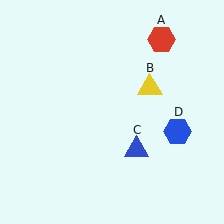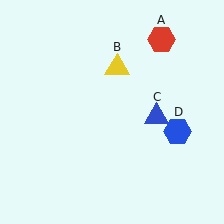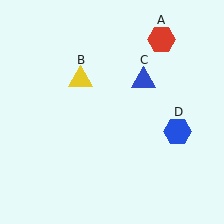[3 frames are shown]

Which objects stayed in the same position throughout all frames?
Red hexagon (object A) and blue hexagon (object D) remained stationary.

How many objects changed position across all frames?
2 objects changed position: yellow triangle (object B), blue triangle (object C).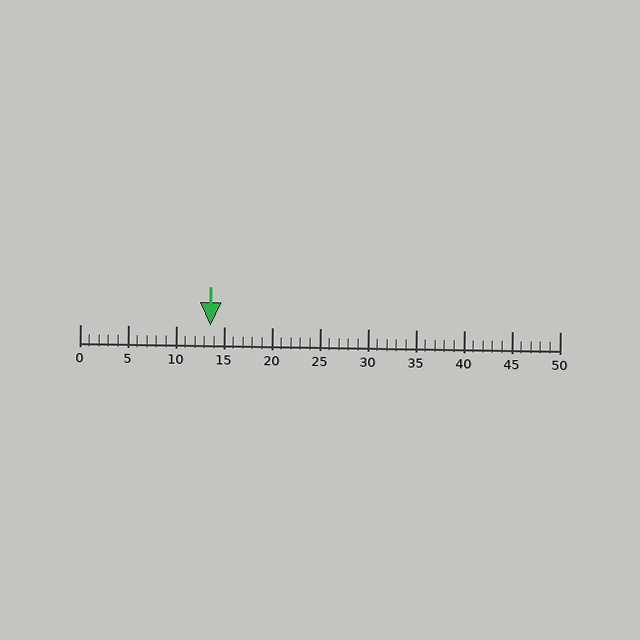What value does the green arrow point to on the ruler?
The green arrow points to approximately 14.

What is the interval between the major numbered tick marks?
The major tick marks are spaced 5 units apart.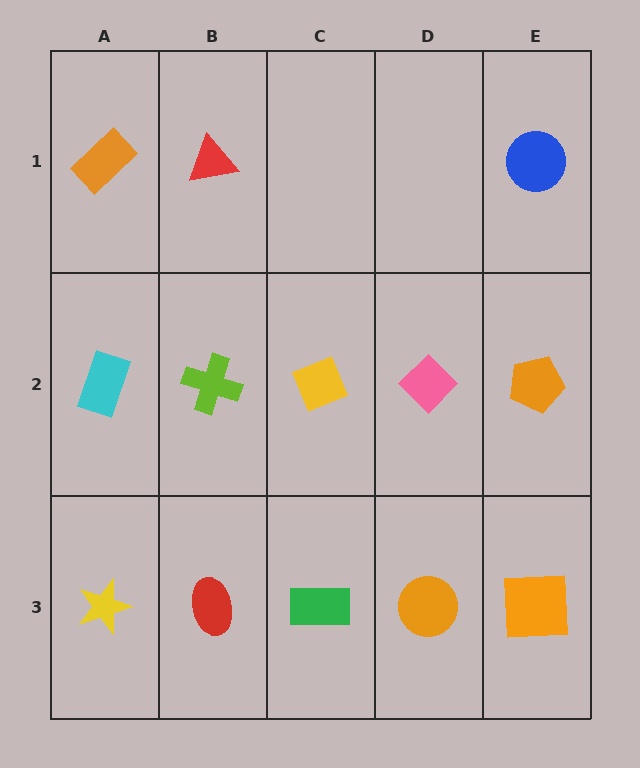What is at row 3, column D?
An orange circle.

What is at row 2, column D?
A pink diamond.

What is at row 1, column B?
A red triangle.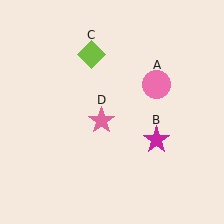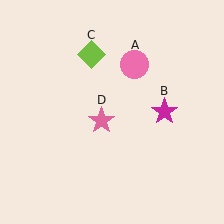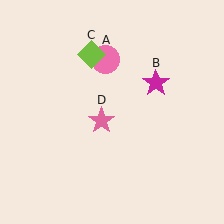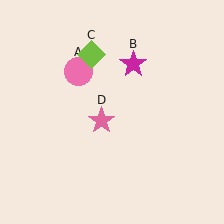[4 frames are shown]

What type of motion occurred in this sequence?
The pink circle (object A), magenta star (object B) rotated counterclockwise around the center of the scene.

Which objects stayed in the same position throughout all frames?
Lime diamond (object C) and pink star (object D) remained stationary.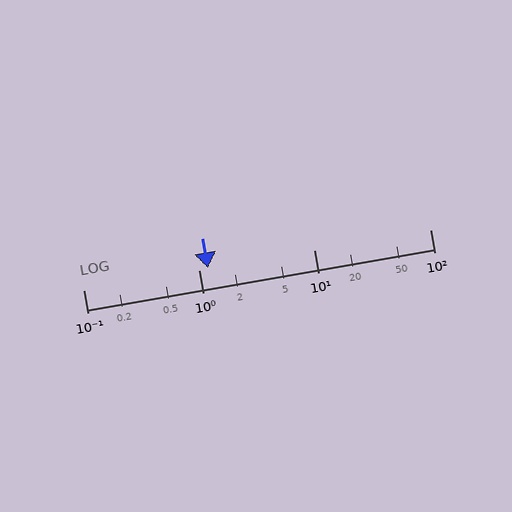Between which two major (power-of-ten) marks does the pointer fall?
The pointer is between 1 and 10.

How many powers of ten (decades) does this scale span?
The scale spans 3 decades, from 0.1 to 100.